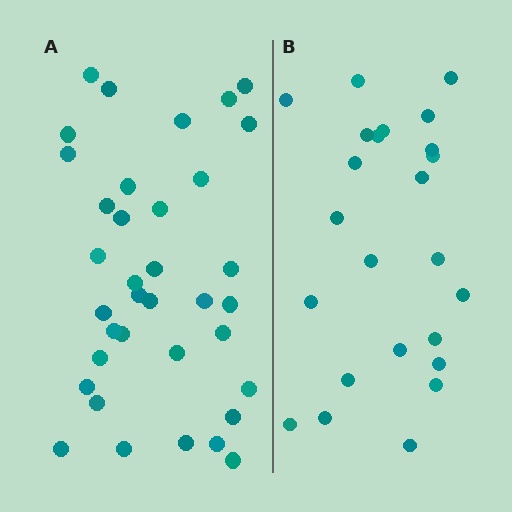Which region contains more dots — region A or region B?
Region A (the left region) has more dots.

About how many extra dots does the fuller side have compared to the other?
Region A has roughly 12 or so more dots than region B.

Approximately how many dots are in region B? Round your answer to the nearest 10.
About 20 dots. (The exact count is 24, which rounds to 20.)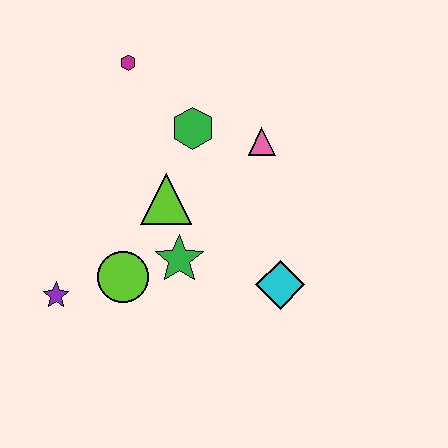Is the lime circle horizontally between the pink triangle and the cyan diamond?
No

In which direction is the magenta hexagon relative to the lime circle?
The magenta hexagon is above the lime circle.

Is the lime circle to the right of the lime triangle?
No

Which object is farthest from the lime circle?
The magenta hexagon is farthest from the lime circle.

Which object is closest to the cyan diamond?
The green star is closest to the cyan diamond.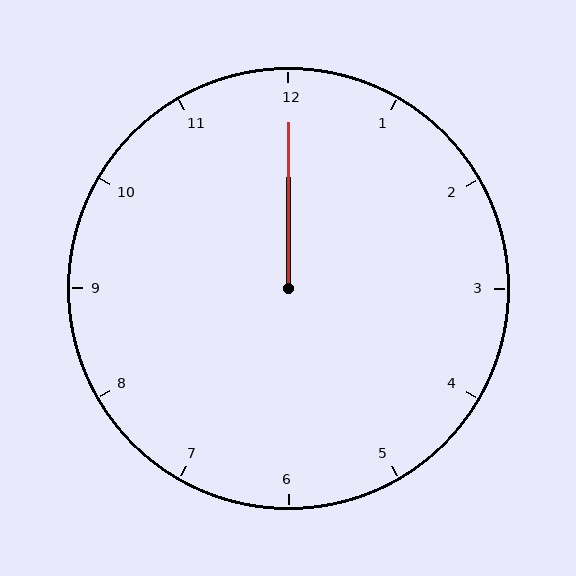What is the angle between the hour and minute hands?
Approximately 0 degrees.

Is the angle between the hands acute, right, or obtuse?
It is acute.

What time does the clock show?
12:00.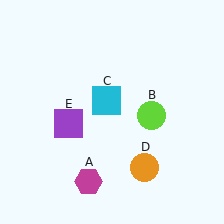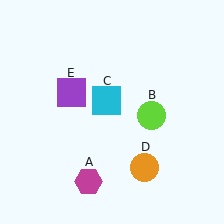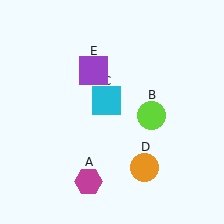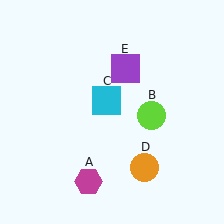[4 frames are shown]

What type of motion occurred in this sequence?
The purple square (object E) rotated clockwise around the center of the scene.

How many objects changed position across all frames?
1 object changed position: purple square (object E).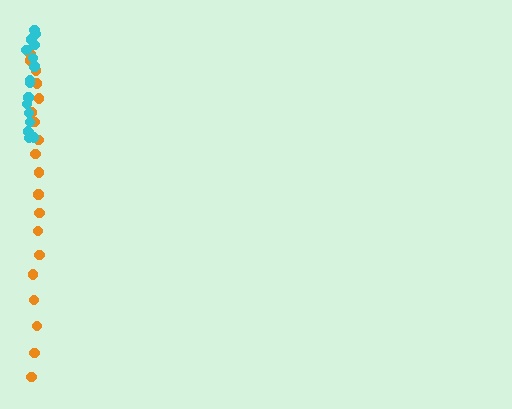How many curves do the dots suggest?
There are 2 distinct paths.